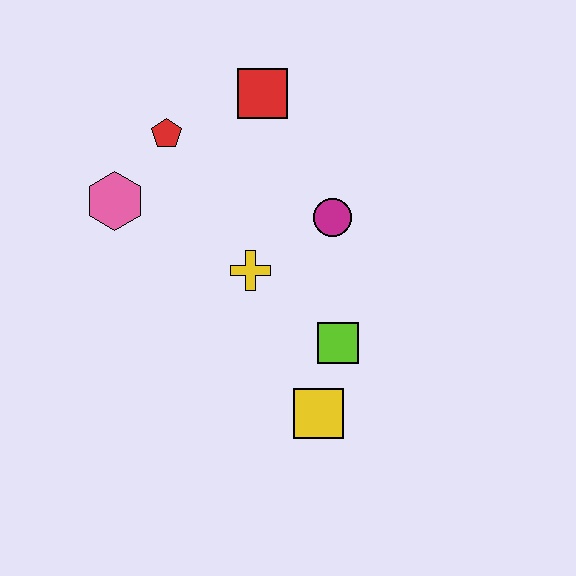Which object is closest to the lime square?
The yellow square is closest to the lime square.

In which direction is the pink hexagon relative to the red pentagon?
The pink hexagon is below the red pentagon.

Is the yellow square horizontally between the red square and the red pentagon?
No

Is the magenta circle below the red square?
Yes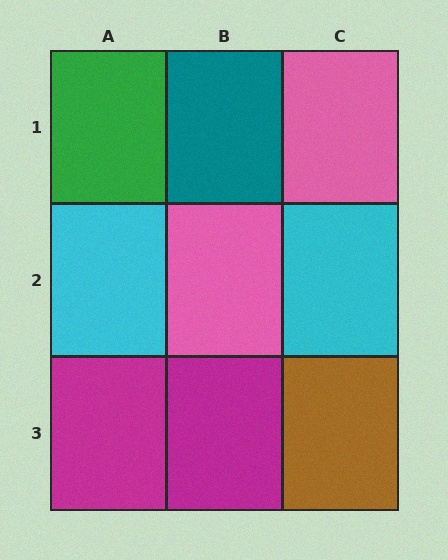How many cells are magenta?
2 cells are magenta.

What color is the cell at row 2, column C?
Cyan.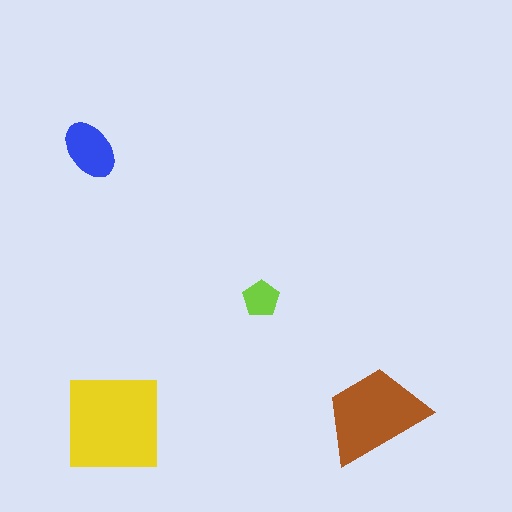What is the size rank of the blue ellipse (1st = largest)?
3rd.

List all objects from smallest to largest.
The lime pentagon, the blue ellipse, the brown trapezoid, the yellow square.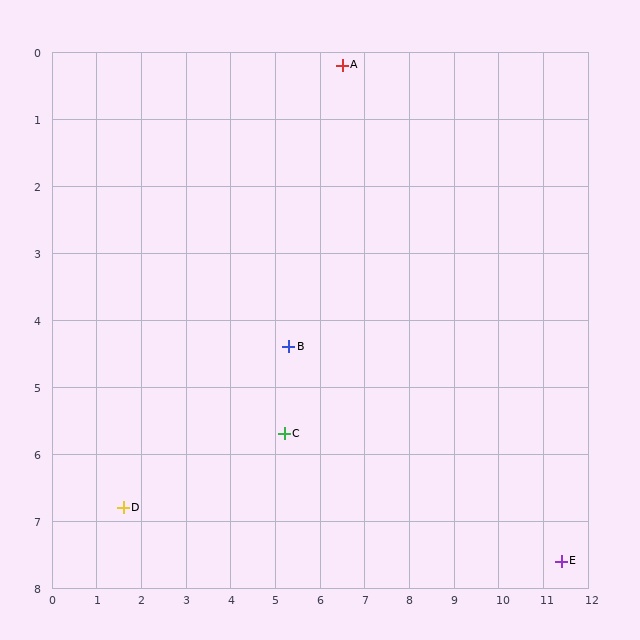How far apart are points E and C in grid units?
Points E and C are about 6.5 grid units apart.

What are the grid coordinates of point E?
Point E is at approximately (11.4, 7.6).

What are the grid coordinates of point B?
Point B is at approximately (5.3, 4.4).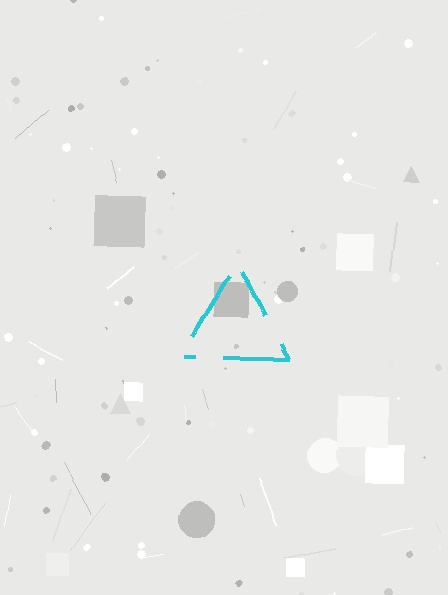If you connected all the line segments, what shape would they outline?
They would outline a triangle.